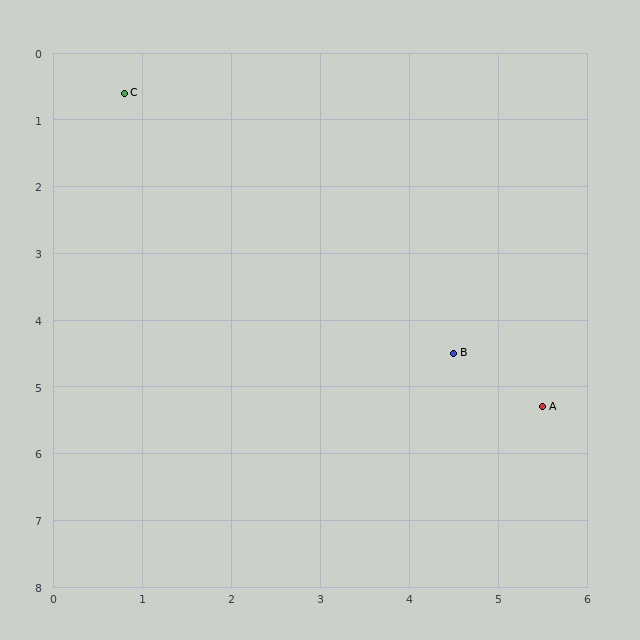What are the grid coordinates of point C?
Point C is at approximately (0.8, 0.6).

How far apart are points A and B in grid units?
Points A and B are about 1.3 grid units apart.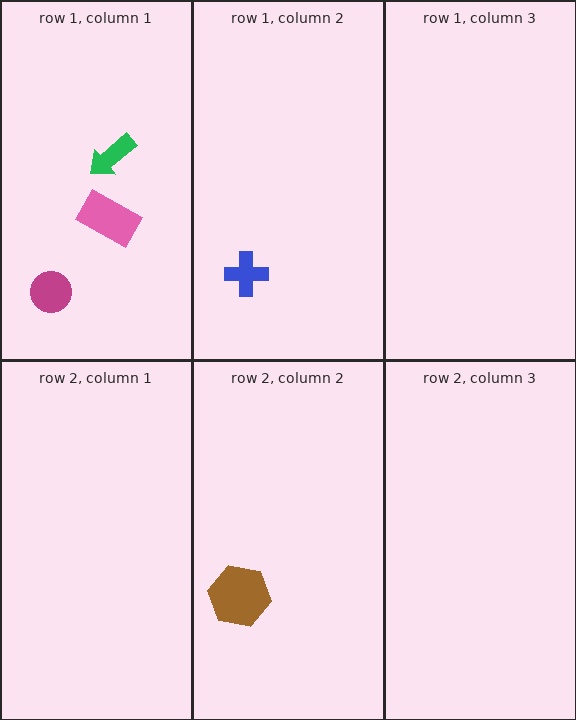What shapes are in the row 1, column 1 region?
The green arrow, the magenta circle, the pink rectangle.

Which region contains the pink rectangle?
The row 1, column 1 region.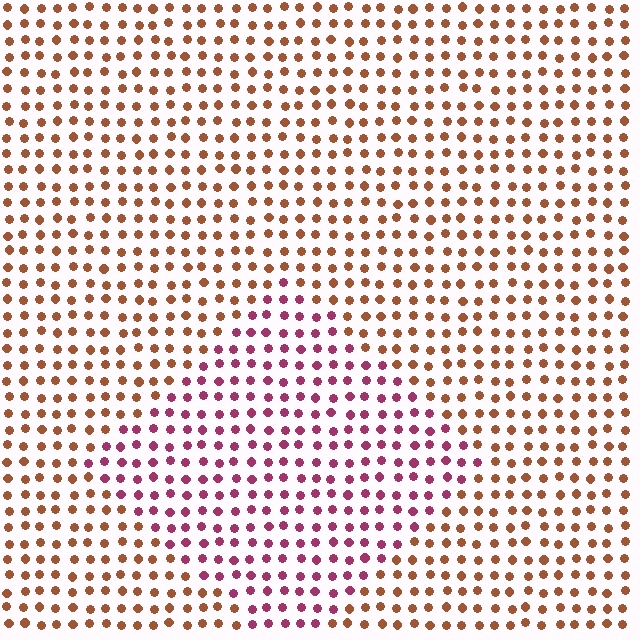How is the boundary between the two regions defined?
The boundary is defined purely by a slight shift in hue (about 50 degrees). Spacing, size, and orientation are identical on both sides.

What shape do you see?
I see a diamond.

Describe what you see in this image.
The image is filled with small brown elements in a uniform arrangement. A diamond-shaped region is visible where the elements are tinted to a slightly different hue, forming a subtle color boundary.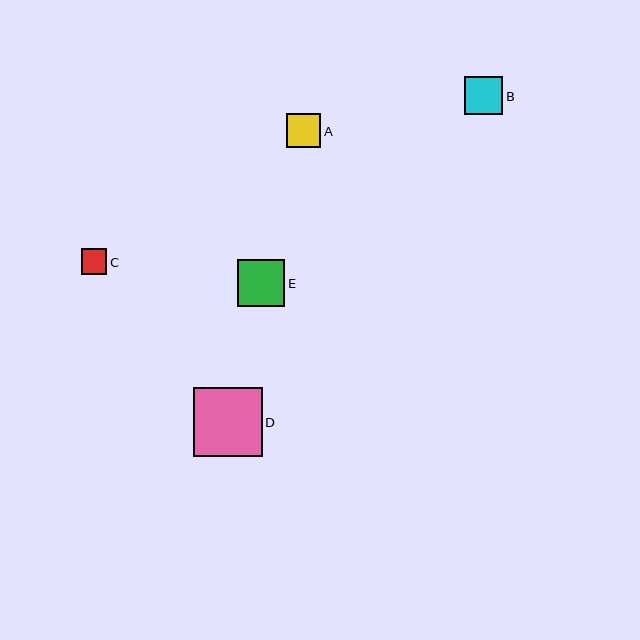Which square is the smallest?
Square C is the smallest with a size of approximately 26 pixels.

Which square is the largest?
Square D is the largest with a size of approximately 69 pixels.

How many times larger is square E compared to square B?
Square E is approximately 1.2 times the size of square B.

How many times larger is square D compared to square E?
Square D is approximately 1.5 times the size of square E.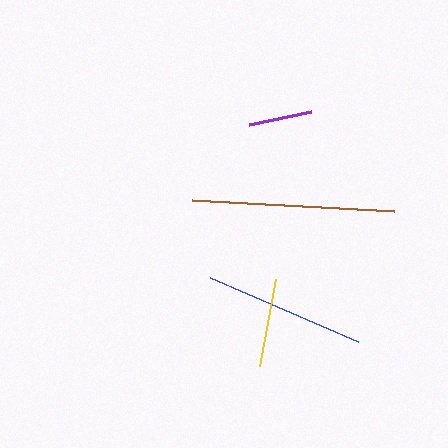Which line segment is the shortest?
The purple line is the shortest at approximately 63 pixels.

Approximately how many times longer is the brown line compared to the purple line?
The brown line is approximately 3.2 times the length of the purple line.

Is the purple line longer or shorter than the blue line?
The blue line is longer than the purple line.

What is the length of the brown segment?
The brown segment is approximately 203 pixels long.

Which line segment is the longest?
The brown line is the longest at approximately 203 pixels.